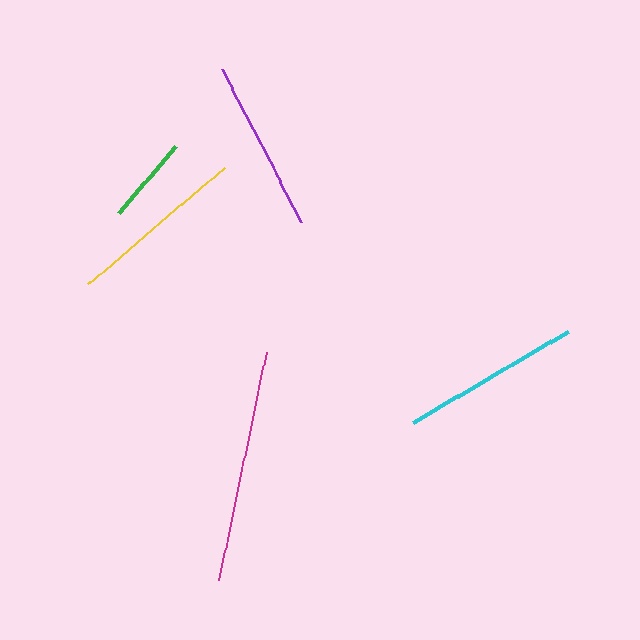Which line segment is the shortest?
The green line is the shortest at approximately 87 pixels.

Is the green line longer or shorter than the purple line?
The purple line is longer than the green line.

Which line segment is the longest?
The magenta line is the longest at approximately 232 pixels.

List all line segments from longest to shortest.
From longest to shortest: magenta, cyan, yellow, purple, green.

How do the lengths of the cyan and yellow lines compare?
The cyan and yellow lines are approximately the same length.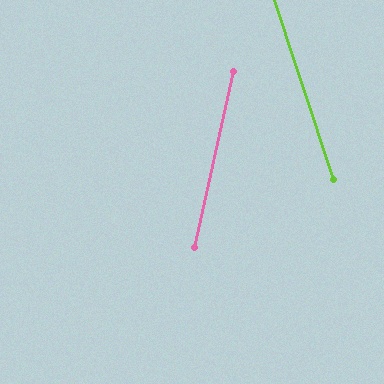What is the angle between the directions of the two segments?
Approximately 30 degrees.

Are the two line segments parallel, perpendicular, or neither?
Neither parallel nor perpendicular — they differ by about 30°.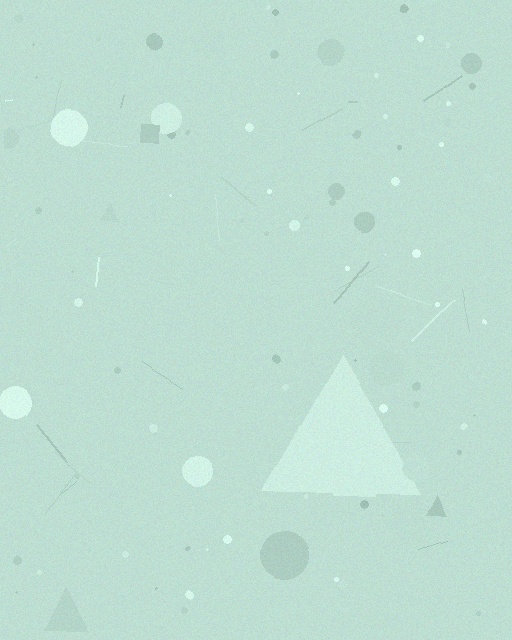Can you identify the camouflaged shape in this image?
The camouflaged shape is a triangle.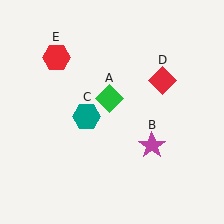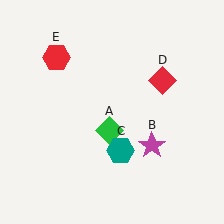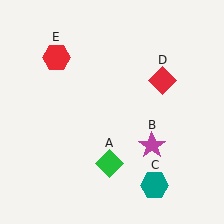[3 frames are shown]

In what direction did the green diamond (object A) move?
The green diamond (object A) moved down.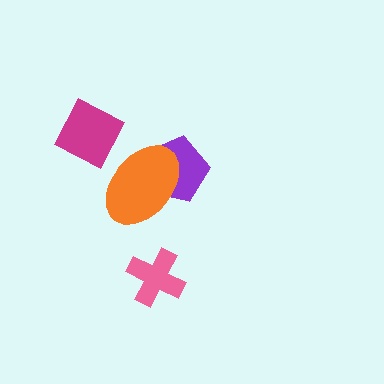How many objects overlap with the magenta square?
0 objects overlap with the magenta square.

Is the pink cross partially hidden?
No, no other shape covers it.